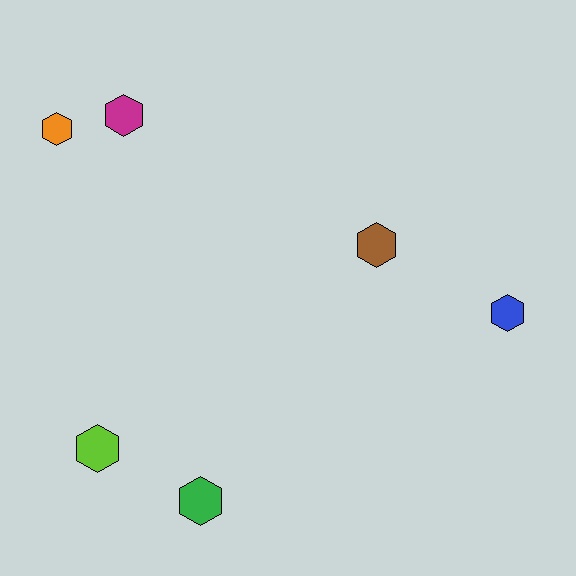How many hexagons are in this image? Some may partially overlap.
There are 6 hexagons.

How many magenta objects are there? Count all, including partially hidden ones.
There is 1 magenta object.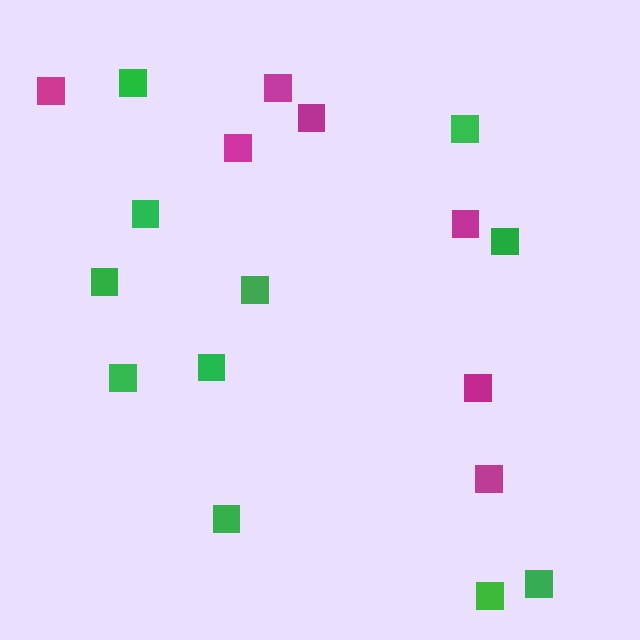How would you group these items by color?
There are 2 groups: one group of green squares (11) and one group of magenta squares (7).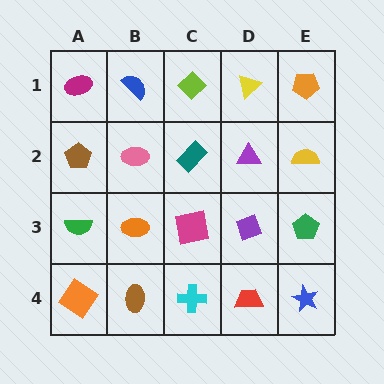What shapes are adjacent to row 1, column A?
A brown pentagon (row 2, column A), a blue semicircle (row 1, column B).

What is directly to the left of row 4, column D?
A cyan cross.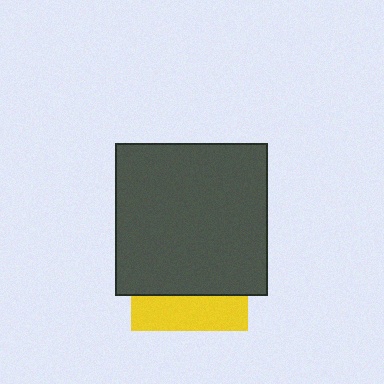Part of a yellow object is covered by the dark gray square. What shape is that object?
It is a square.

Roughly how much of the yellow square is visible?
A small part of it is visible (roughly 31%).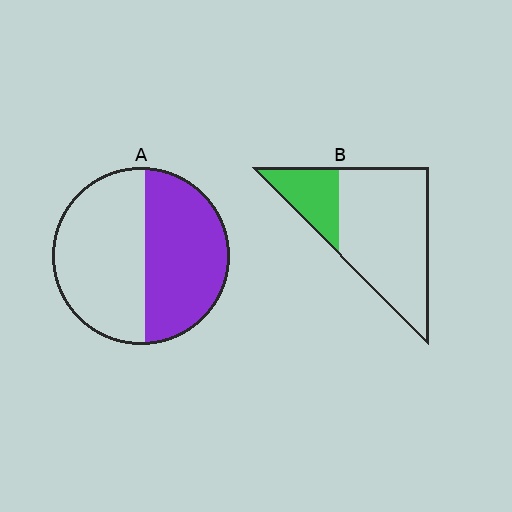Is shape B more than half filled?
No.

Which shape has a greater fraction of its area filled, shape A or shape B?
Shape A.